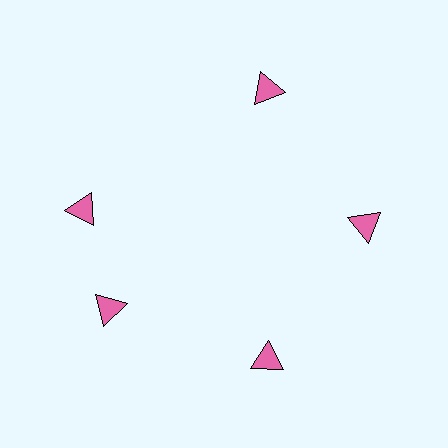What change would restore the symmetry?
The symmetry would be restored by rotating it back into even spacing with its neighbors so that all 5 triangles sit at equal angles and equal distance from the center.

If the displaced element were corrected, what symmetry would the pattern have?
It would have 5-fold rotational symmetry — the pattern would map onto itself every 72 degrees.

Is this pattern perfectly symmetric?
No. The 5 pink triangles are arranged in a ring, but one element near the 10 o'clock position is rotated out of alignment along the ring, breaking the 5-fold rotational symmetry.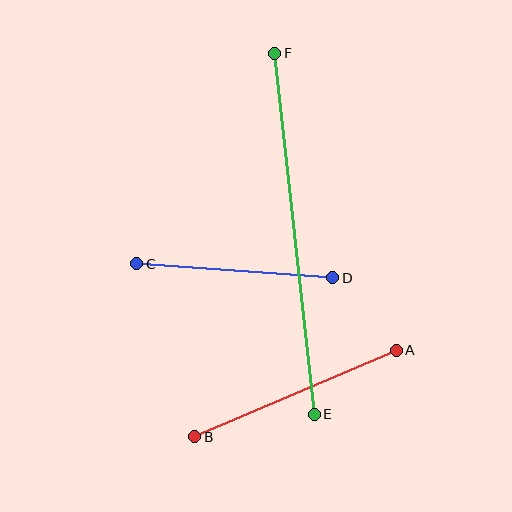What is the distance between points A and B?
The distance is approximately 219 pixels.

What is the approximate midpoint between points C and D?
The midpoint is at approximately (235, 271) pixels.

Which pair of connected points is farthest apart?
Points E and F are farthest apart.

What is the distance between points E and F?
The distance is approximately 363 pixels.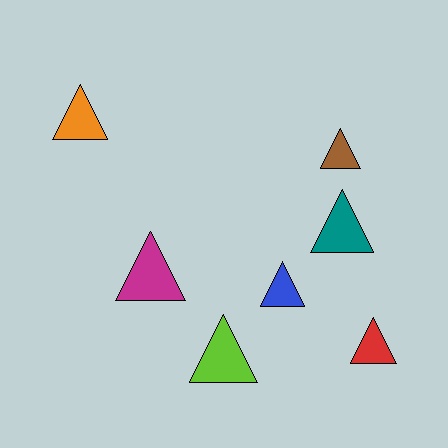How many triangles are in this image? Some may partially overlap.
There are 7 triangles.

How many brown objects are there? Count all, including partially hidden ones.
There is 1 brown object.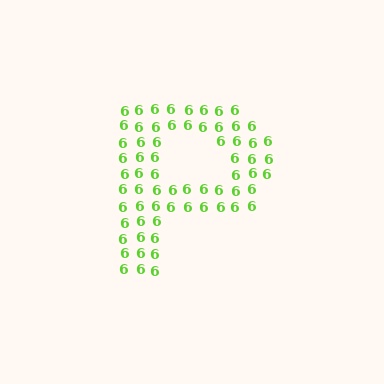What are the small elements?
The small elements are digit 6's.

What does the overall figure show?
The overall figure shows the letter P.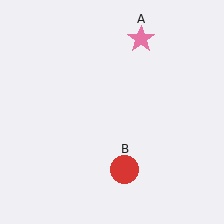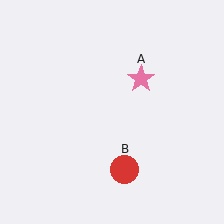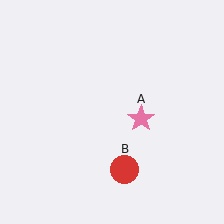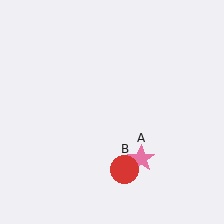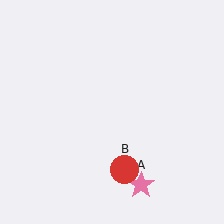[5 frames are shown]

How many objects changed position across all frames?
1 object changed position: pink star (object A).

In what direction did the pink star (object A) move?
The pink star (object A) moved down.